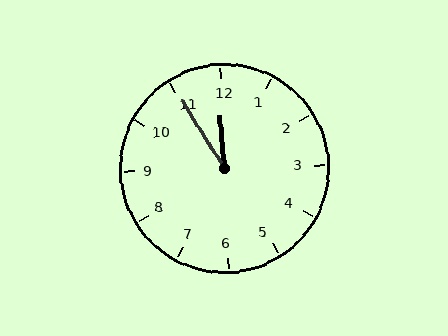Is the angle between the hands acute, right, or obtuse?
It is acute.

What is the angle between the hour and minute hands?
Approximately 28 degrees.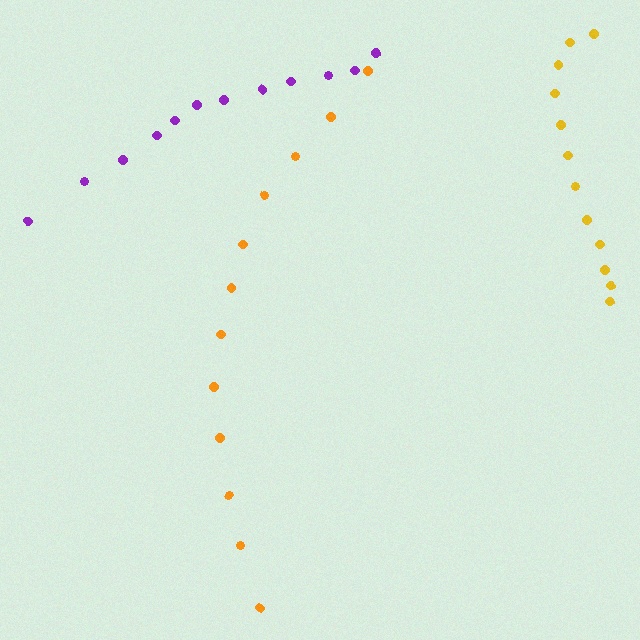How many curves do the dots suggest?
There are 3 distinct paths.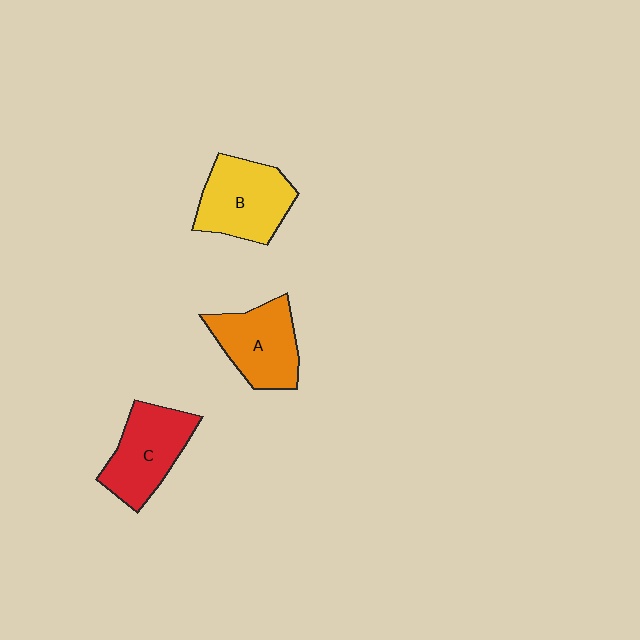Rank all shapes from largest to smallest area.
From largest to smallest: B (yellow), C (red), A (orange).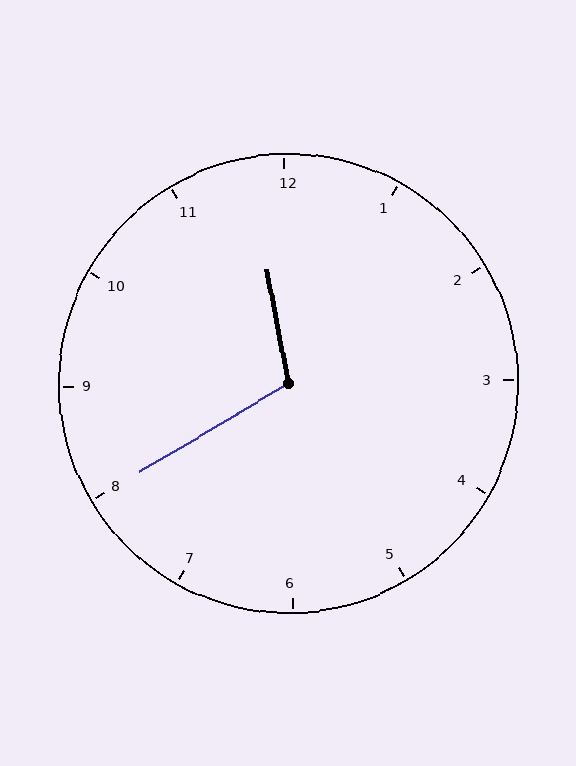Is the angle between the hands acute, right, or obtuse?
It is obtuse.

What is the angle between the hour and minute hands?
Approximately 110 degrees.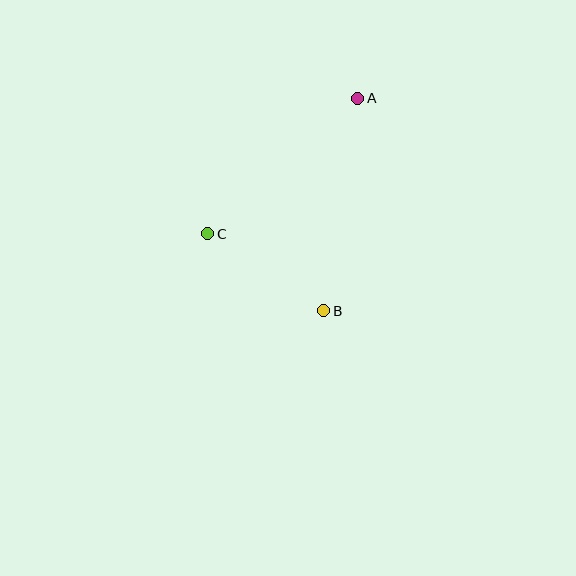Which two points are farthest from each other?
Points A and B are farthest from each other.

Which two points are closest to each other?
Points B and C are closest to each other.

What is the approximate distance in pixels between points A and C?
The distance between A and C is approximately 202 pixels.